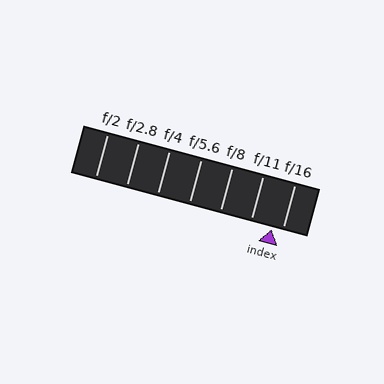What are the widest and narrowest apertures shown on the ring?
The widest aperture shown is f/2 and the narrowest is f/16.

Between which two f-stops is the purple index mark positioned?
The index mark is between f/11 and f/16.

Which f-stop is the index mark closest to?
The index mark is closest to f/16.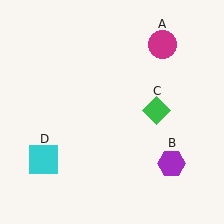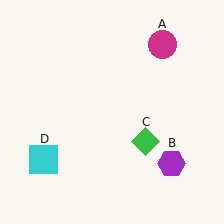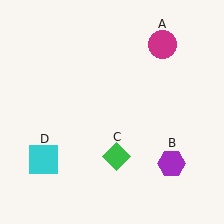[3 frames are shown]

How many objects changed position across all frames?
1 object changed position: green diamond (object C).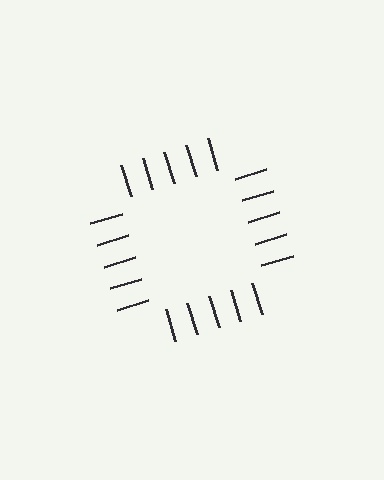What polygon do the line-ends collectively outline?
An illusory square — the line segments terminate on its edges but no continuous stroke is drawn.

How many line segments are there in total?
20 — 5 along each of the 4 edges.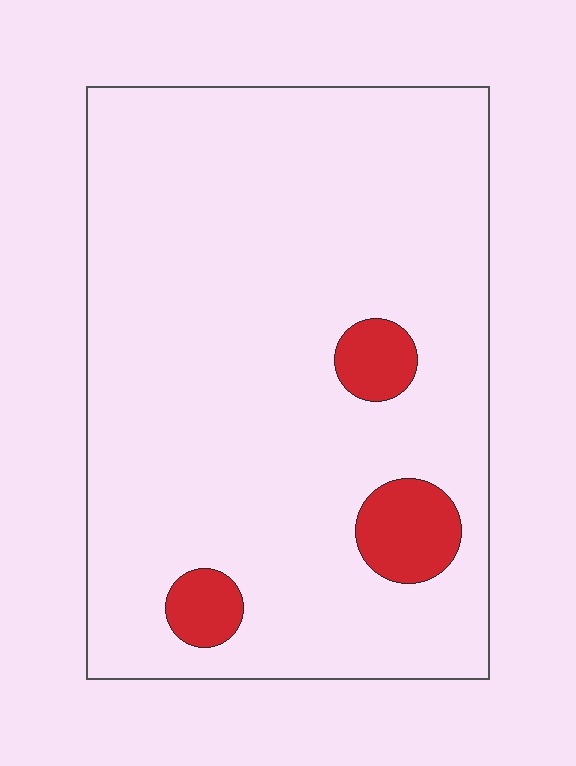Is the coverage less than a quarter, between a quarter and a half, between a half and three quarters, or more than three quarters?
Less than a quarter.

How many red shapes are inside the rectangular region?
3.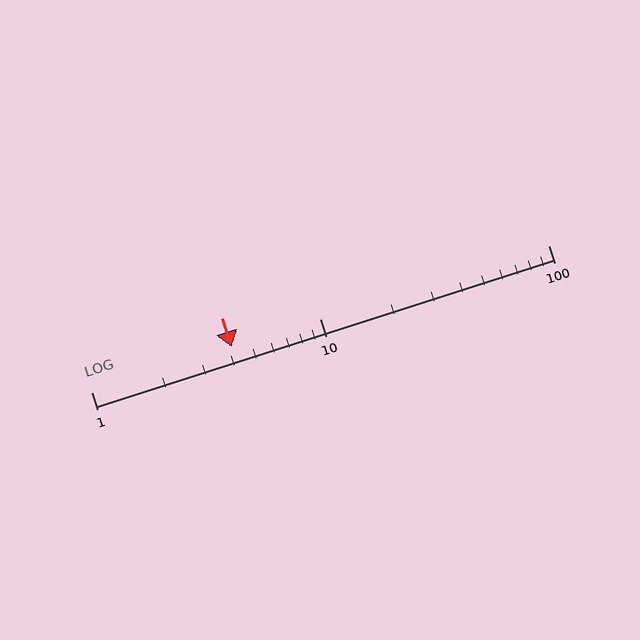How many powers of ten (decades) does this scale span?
The scale spans 2 decades, from 1 to 100.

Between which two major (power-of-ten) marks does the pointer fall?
The pointer is between 1 and 10.